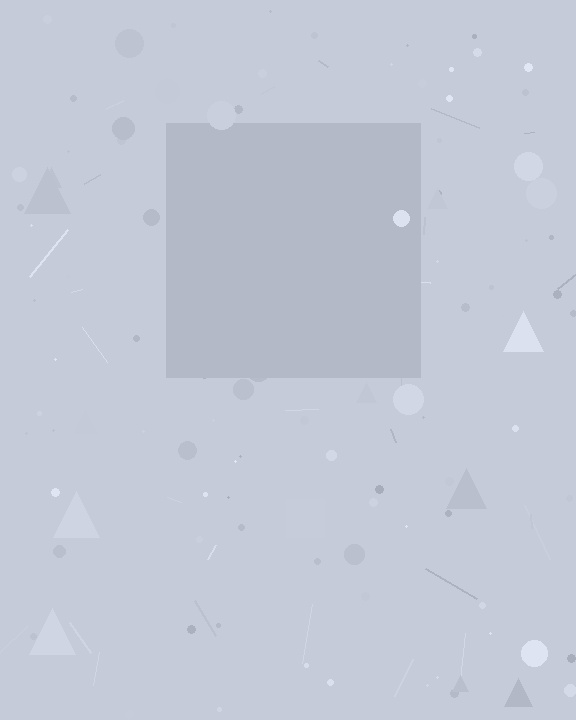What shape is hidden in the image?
A square is hidden in the image.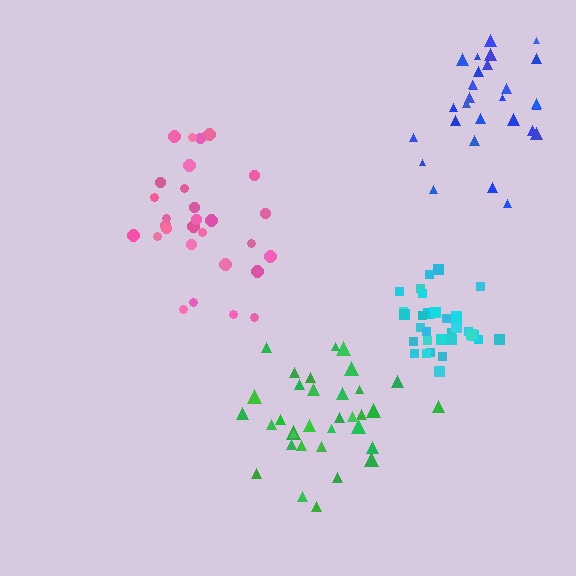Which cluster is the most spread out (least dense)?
Blue.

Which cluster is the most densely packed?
Cyan.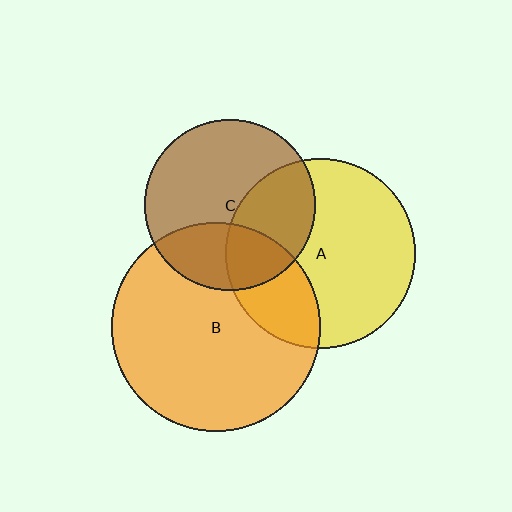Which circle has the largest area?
Circle B (orange).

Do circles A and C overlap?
Yes.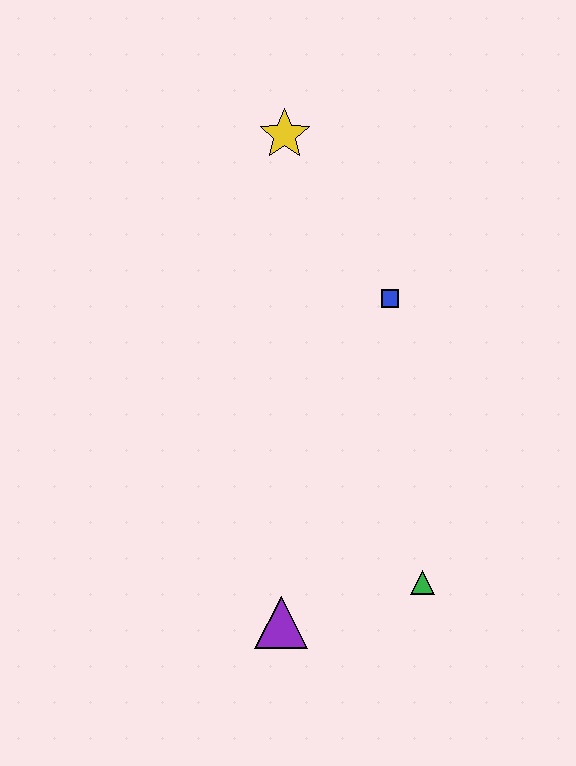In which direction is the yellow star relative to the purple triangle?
The yellow star is above the purple triangle.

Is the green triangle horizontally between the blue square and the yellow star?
No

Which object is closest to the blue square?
The yellow star is closest to the blue square.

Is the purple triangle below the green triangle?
Yes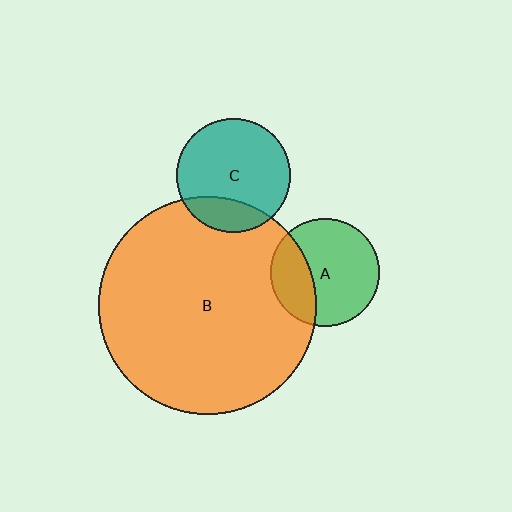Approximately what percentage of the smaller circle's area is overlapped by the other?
Approximately 20%.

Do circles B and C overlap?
Yes.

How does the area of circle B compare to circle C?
Approximately 3.7 times.